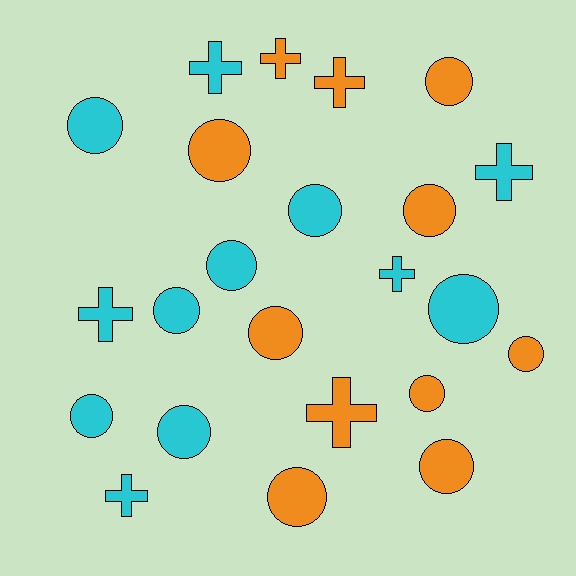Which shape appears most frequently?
Circle, with 15 objects.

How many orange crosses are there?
There are 3 orange crosses.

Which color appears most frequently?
Cyan, with 12 objects.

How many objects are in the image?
There are 23 objects.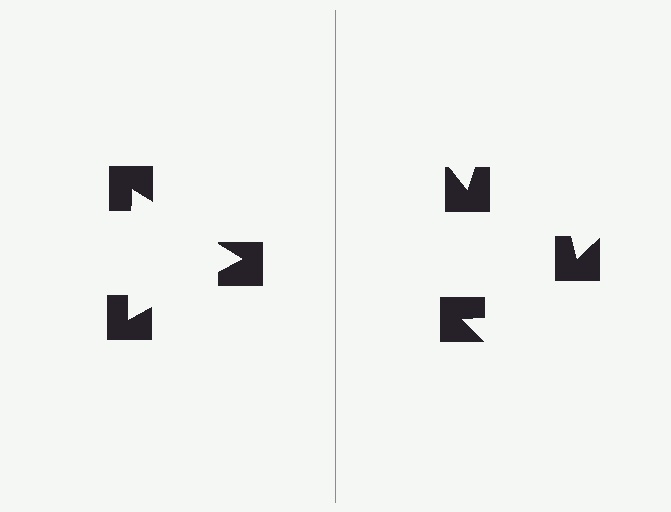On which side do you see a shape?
An illusory triangle appears on the left side. On the right side the wedge cuts are rotated, so no coherent shape forms.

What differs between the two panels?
The notched squares are positioned identically on both sides; only the wedge orientations differ. On the left they align to a triangle; on the right they are misaligned.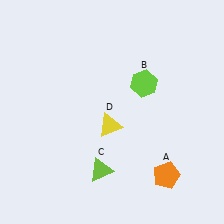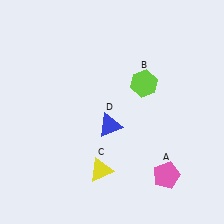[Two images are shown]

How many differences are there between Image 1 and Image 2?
There are 3 differences between the two images.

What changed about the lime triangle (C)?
In Image 1, C is lime. In Image 2, it changed to yellow.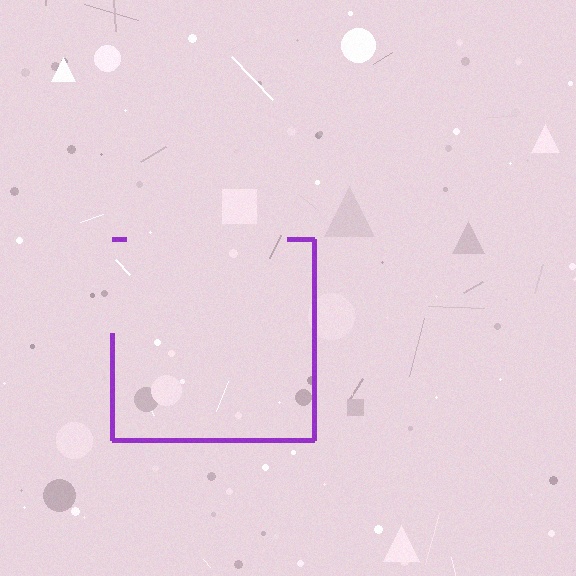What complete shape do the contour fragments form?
The contour fragments form a square.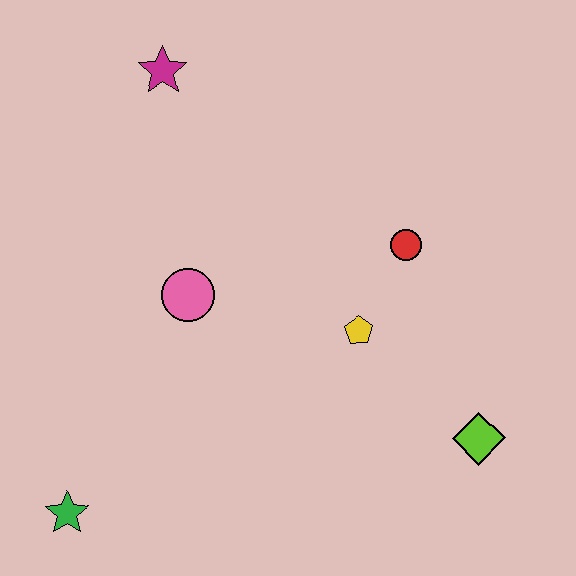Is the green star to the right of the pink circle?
No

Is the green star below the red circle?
Yes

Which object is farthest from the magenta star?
The lime diamond is farthest from the magenta star.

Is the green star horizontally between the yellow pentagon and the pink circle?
No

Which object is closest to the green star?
The pink circle is closest to the green star.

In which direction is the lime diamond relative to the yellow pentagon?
The lime diamond is to the right of the yellow pentagon.